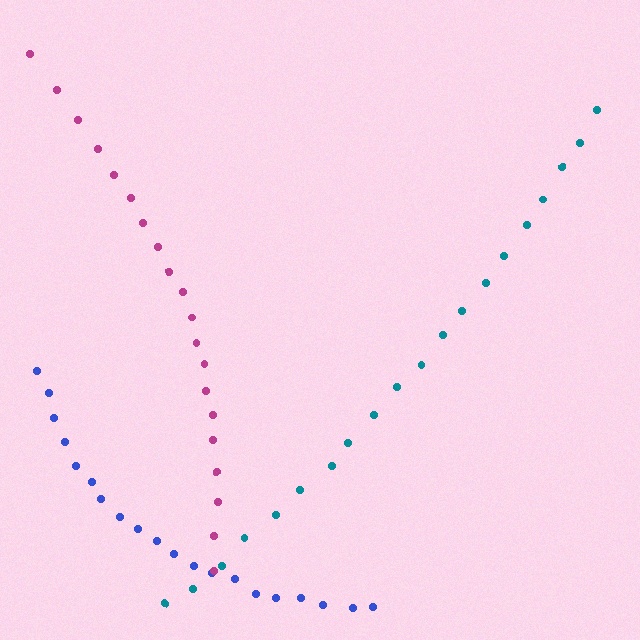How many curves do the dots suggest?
There are 3 distinct paths.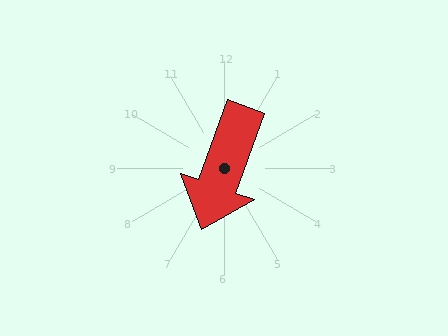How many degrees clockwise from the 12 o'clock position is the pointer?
Approximately 200 degrees.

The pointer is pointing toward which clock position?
Roughly 7 o'clock.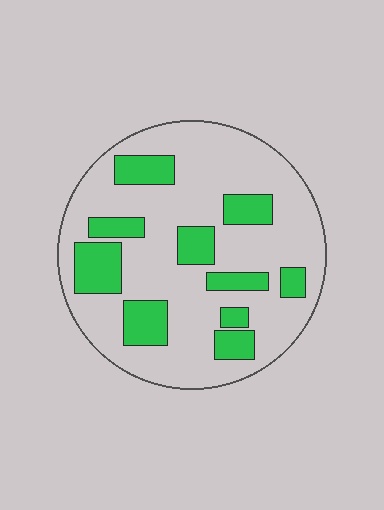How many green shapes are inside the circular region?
10.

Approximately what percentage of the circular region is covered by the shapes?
Approximately 25%.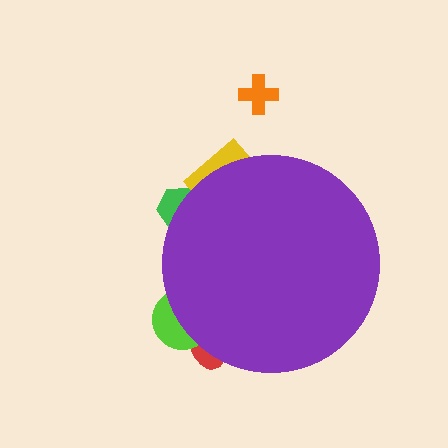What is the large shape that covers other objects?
A purple circle.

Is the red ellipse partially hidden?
Yes, the red ellipse is partially hidden behind the purple circle.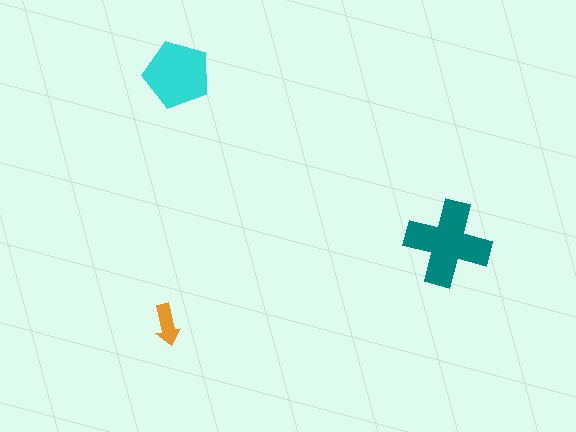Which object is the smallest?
The orange arrow.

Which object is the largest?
The teal cross.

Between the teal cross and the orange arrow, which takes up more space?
The teal cross.